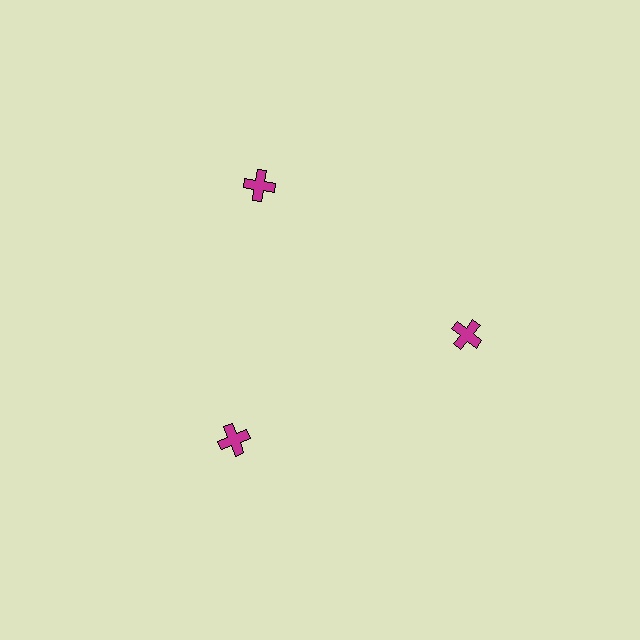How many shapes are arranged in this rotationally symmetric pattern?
There are 3 shapes, arranged in 3 groups of 1.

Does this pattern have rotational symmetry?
Yes, this pattern has 3-fold rotational symmetry. It looks the same after rotating 120 degrees around the center.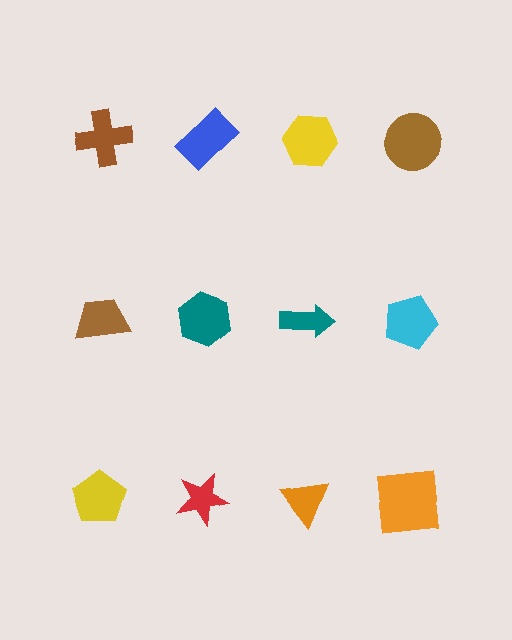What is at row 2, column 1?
A brown trapezoid.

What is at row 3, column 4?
An orange square.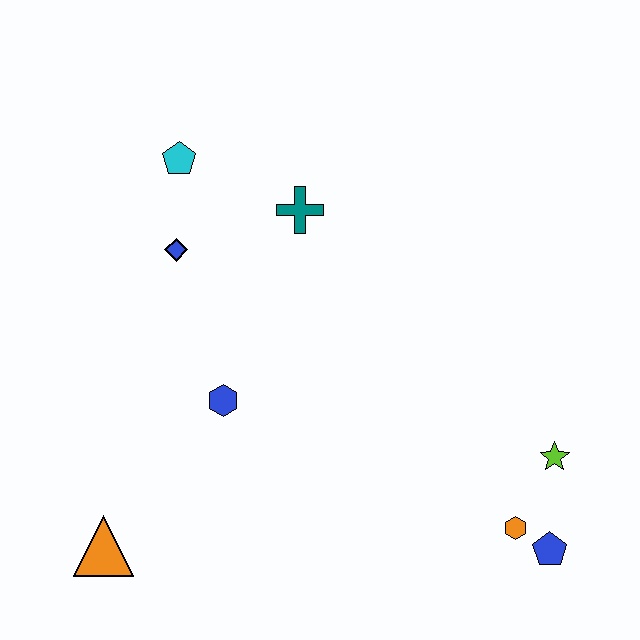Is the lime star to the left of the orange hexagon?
No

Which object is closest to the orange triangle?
The blue hexagon is closest to the orange triangle.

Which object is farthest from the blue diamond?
The blue pentagon is farthest from the blue diamond.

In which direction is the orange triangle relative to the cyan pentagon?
The orange triangle is below the cyan pentagon.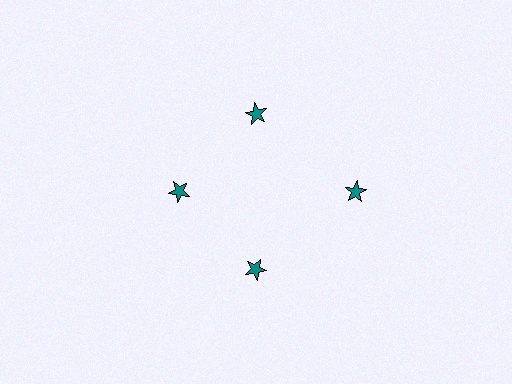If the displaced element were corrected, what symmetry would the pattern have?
It would have 4-fold rotational symmetry — the pattern would map onto itself every 90 degrees.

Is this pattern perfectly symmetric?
No. The 4 teal stars are arranged in a ring, but one element near the 3 o'clock position is pushed outward from the center, breaking the 4-fold rotational symmetry.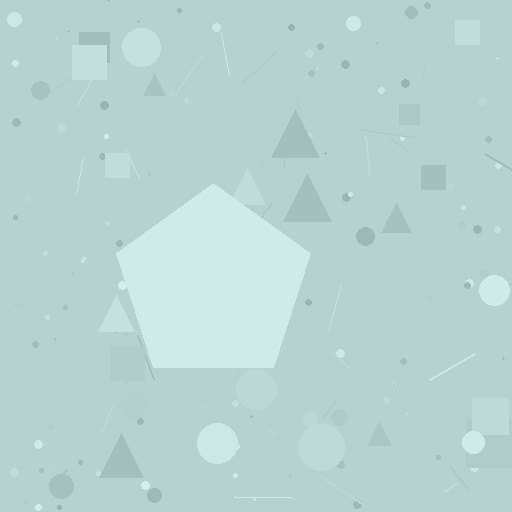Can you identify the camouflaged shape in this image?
The camouflaged shape is a pentagon.